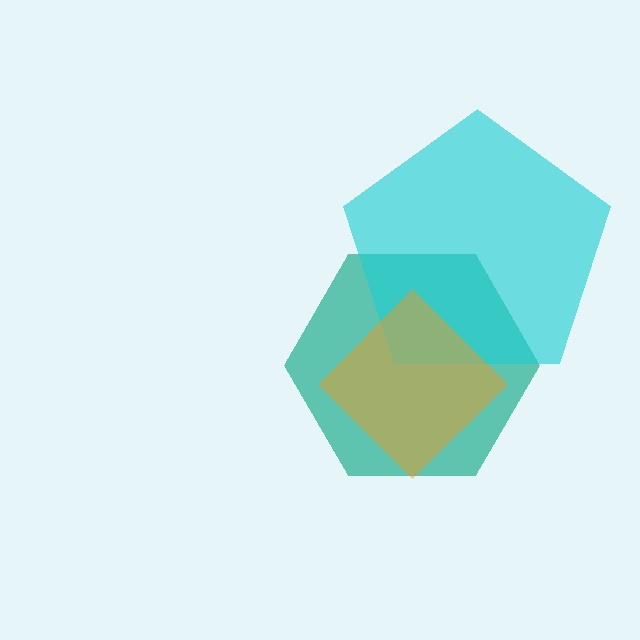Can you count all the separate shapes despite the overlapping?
Yes, there are 3 separate shapes.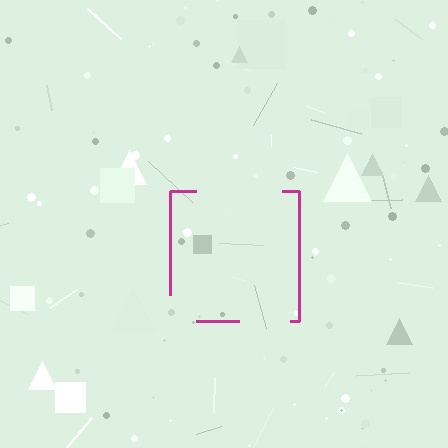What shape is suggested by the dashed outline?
The dashed outline suggests a square.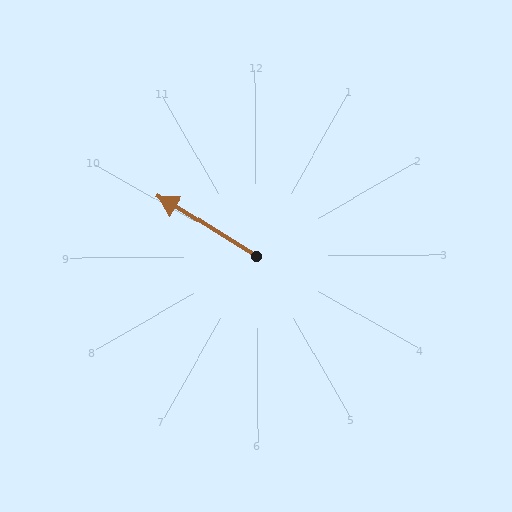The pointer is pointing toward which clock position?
Roughly 10 o'clock.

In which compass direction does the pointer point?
Northwest.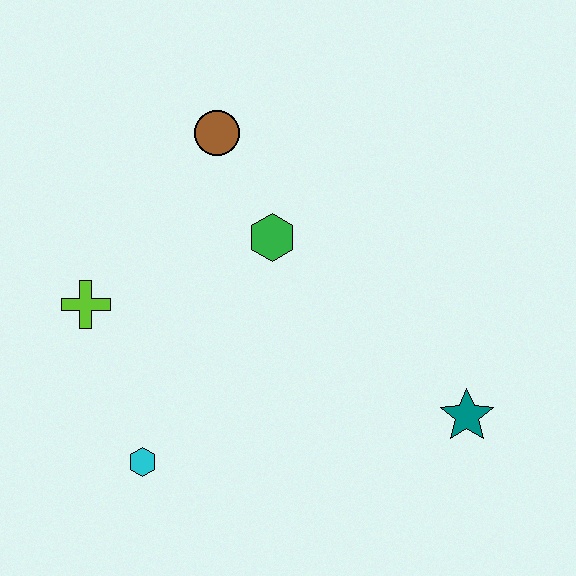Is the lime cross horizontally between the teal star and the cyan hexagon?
No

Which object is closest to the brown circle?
The green hexagon is closest to the brown circle.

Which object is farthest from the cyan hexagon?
The brown circle is farthest from the cyan hexagon.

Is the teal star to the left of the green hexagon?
No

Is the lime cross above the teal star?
Yes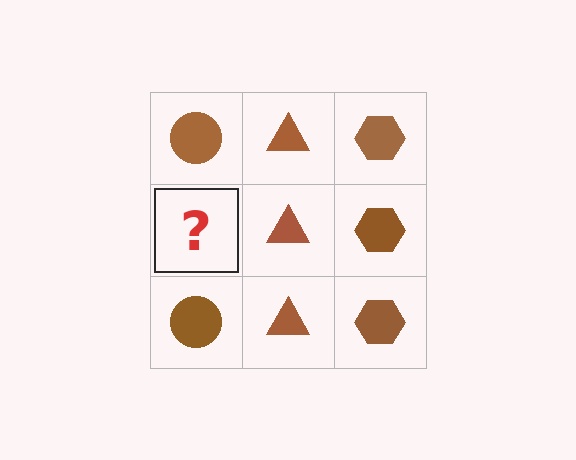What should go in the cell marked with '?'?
The missing cell should contain a brown circle.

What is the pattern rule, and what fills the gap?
The rule is that each column has a consistent shape. The gap should be filled with a brown circle.